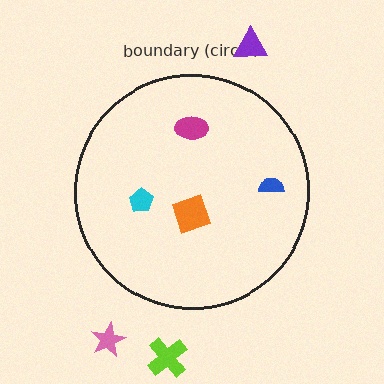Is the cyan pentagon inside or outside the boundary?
Inside.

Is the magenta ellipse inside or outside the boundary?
Inside.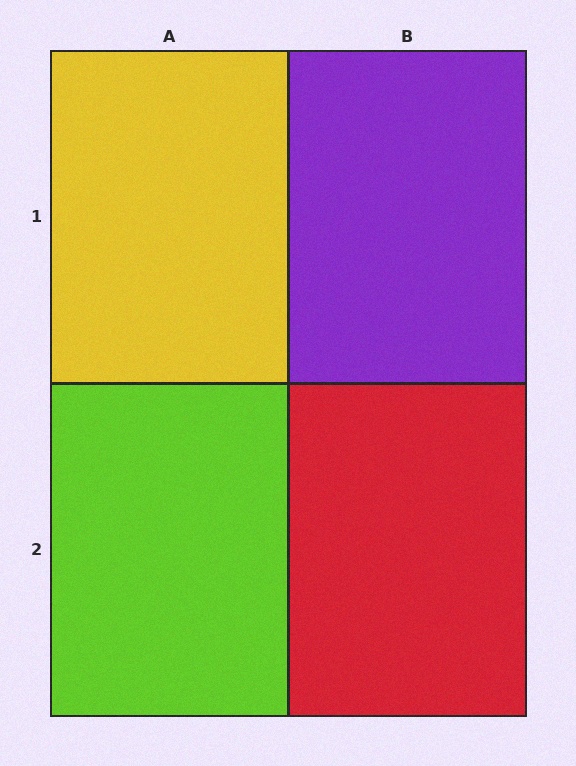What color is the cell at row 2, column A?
Lime.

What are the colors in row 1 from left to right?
Yellow, purple.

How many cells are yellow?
1 cell is yellow.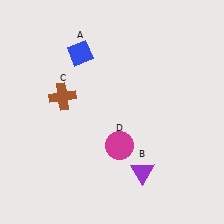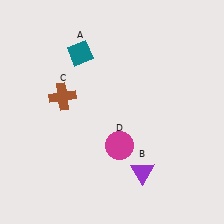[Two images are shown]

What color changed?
The diamond (A) changed from blue in Image 1 to teal in Image 2.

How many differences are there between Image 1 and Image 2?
There is 1 difference between the two images.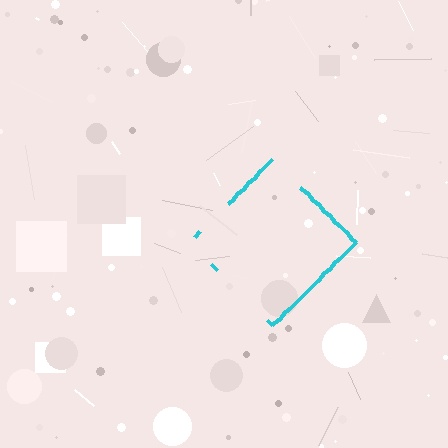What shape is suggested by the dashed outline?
The dashed outline suggests a diamond.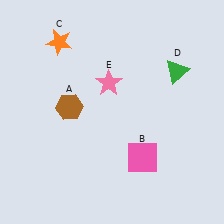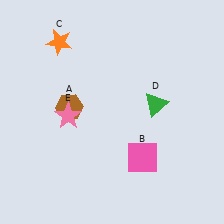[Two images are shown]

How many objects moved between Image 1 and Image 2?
2 objects moved between the two images.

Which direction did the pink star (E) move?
The pink star (E) moved left.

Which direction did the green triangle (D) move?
The green triangle (D) moved down.